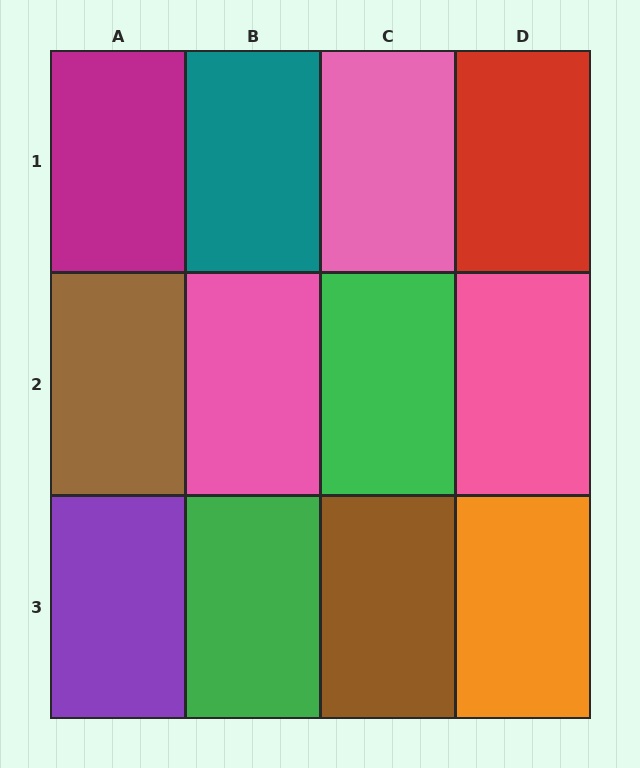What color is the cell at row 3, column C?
Brown.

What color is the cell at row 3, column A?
Purple.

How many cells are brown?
2 cells are brown.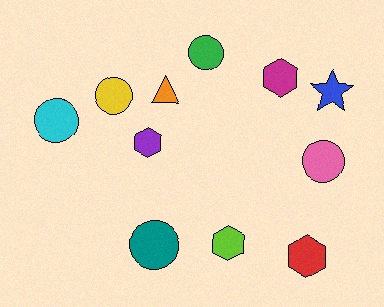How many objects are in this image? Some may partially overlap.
There are 11 objects.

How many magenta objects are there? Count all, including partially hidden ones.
There is 1 magenta object.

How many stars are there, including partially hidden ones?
There is 1 star.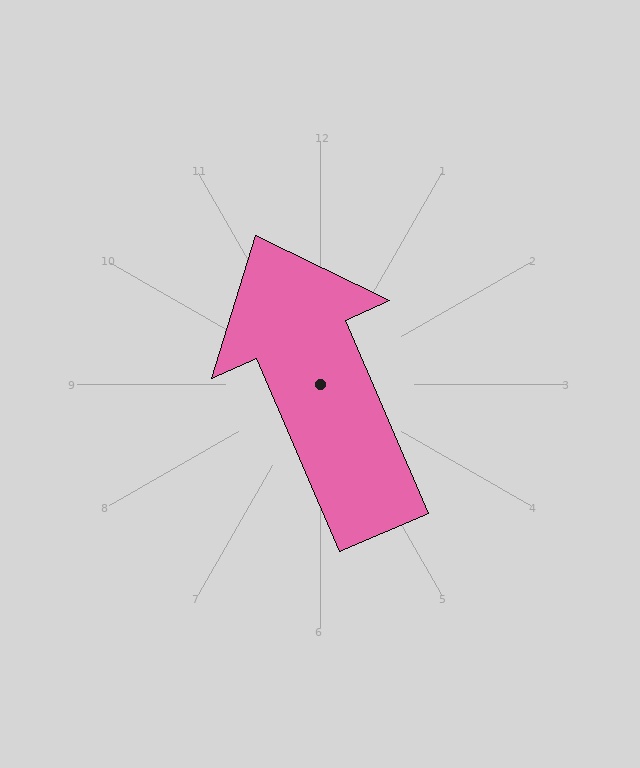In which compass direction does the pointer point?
Northwest.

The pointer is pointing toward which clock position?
Roughly 11 o'clock.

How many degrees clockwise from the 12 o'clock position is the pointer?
Approximately 337 degrees.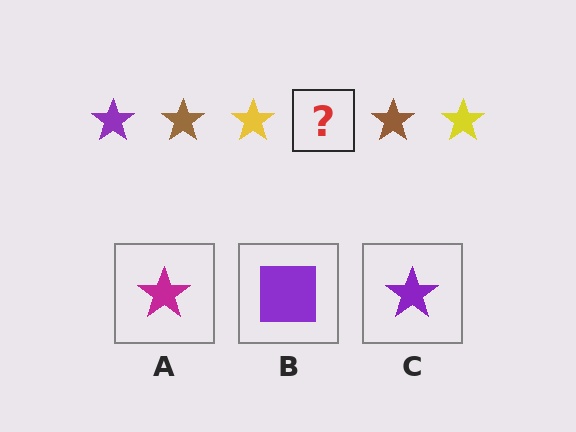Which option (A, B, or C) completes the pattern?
C.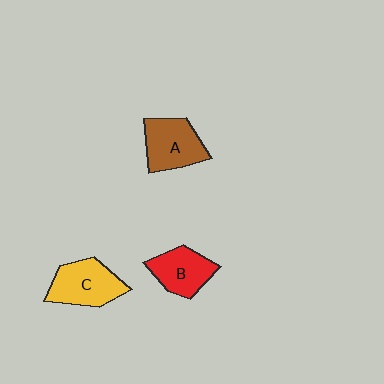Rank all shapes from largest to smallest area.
From largest to smallest: C (yellow), A (brown), B (red).